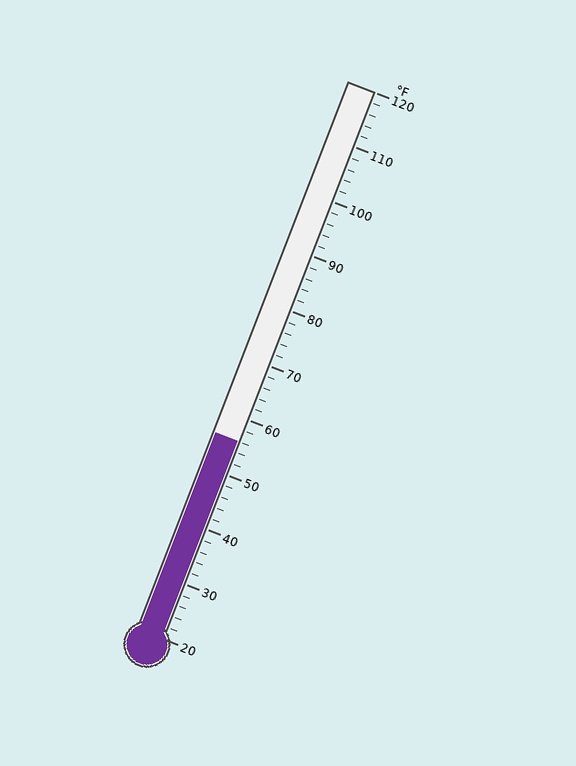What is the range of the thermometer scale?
The thermometer scale ranges from 20°F to 120°F.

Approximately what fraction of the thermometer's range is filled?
The thermometer is filled to approximately 35% of its range.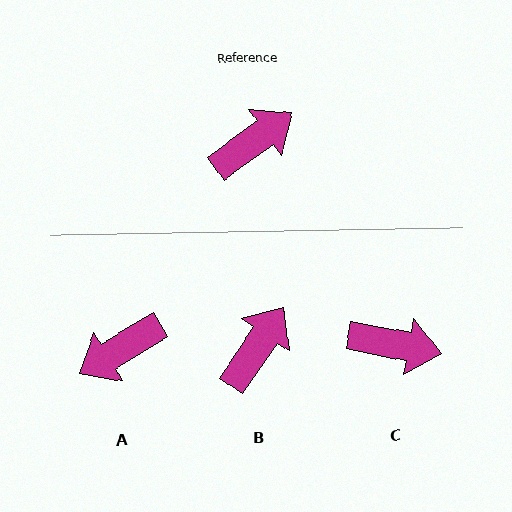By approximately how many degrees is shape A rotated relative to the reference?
Approximately 175 degrees counter-clockwise.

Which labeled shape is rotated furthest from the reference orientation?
A, about 175 degrees away.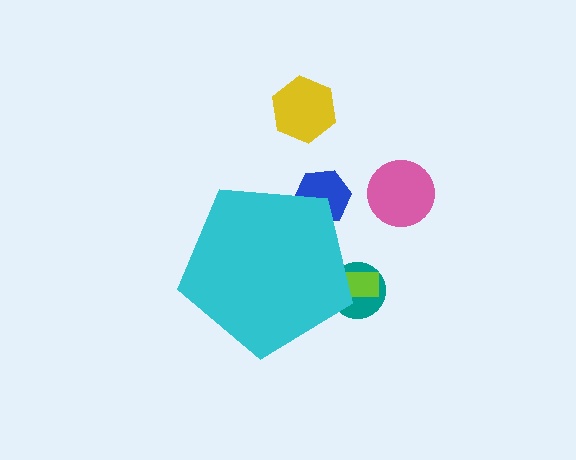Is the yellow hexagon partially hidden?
No, the yellow hexagon is fully visible.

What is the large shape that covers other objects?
A cyan pentagon.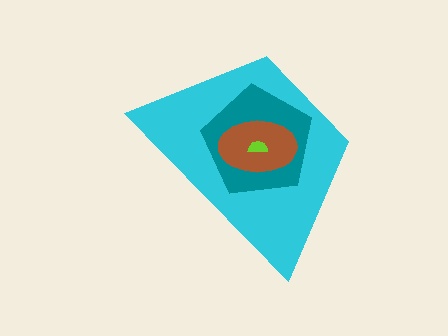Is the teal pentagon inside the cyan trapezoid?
Yes.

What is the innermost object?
The lime semicircle.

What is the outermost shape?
The cyan trapezoid.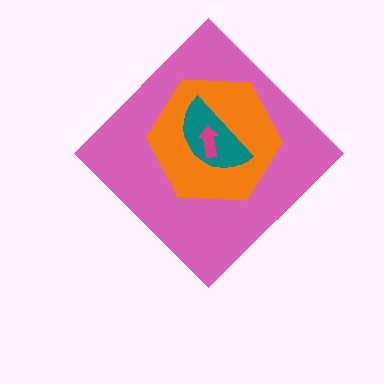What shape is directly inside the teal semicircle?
The magenta arrow.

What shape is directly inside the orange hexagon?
The teal semicircle.